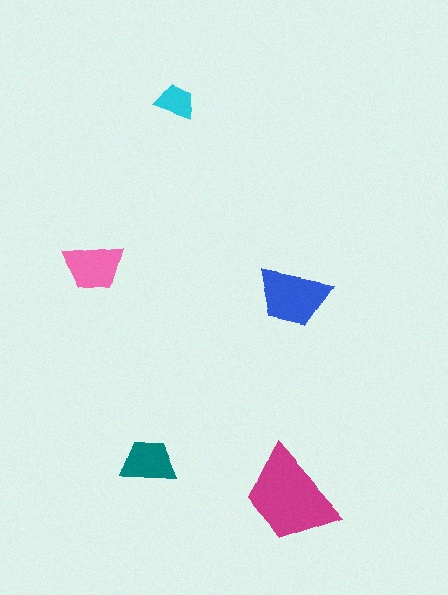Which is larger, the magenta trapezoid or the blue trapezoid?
The magenta one.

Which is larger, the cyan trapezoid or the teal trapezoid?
The teal one.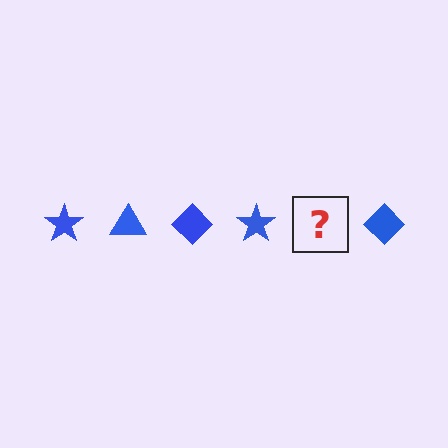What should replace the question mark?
The question mark should be replaced with a blue triangle.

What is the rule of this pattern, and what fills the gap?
The rule is that the pattern cycles through star, triangle, diamond shapes in blue. The gap should be filled with a blue triangle.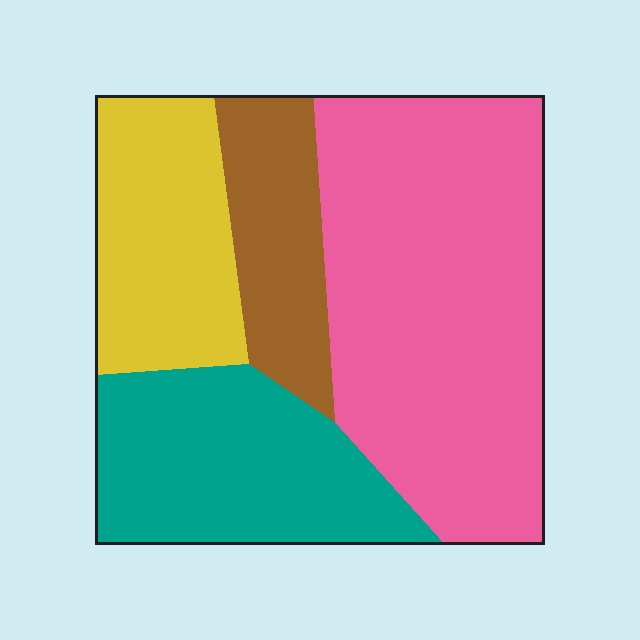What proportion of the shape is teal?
Teal takes up about one quarter (1/4) of the shape.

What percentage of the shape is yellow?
Yellow covers about 20% of the shape.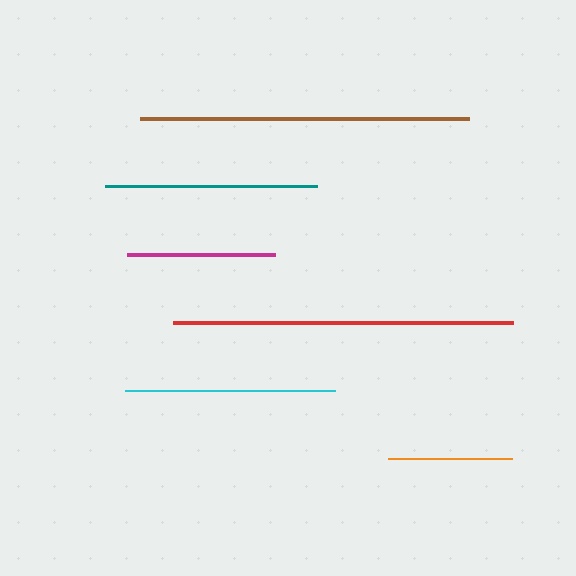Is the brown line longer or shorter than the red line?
The red line is longer than the brown line.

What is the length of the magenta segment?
The magenta segment is approximately 147 pixels long.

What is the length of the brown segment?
The brown segment is approximately 329 pixels long.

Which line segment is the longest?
The red line is the longest at approximately 340 pixels.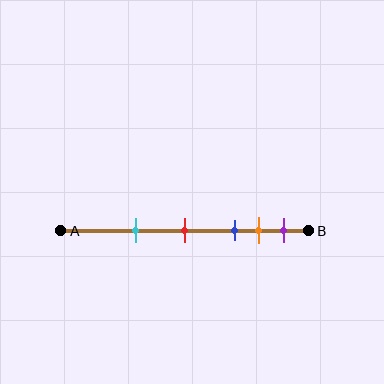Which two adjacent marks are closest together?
The orange and purple marks are the closest adjacent pair.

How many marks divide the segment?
There are 5 marks dividing the segment.